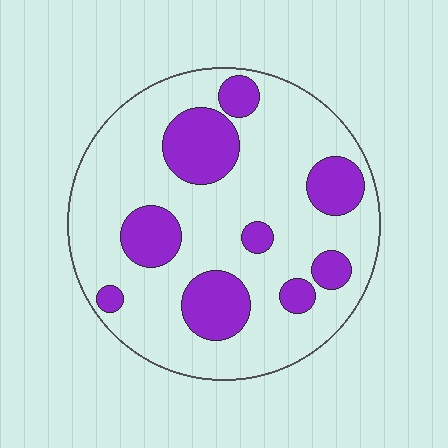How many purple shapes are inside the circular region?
9.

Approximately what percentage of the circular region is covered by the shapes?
Approximately 25%.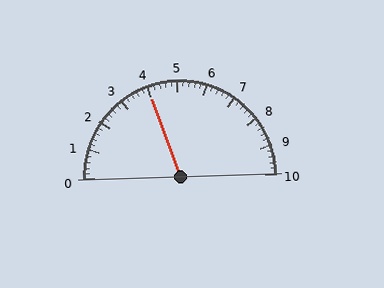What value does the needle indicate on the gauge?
The needle indicates approximately 4.0.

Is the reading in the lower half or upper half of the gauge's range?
The reading is in the lower half of the range (0 to 10).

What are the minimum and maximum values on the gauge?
The gauge ranges from 0 to 10.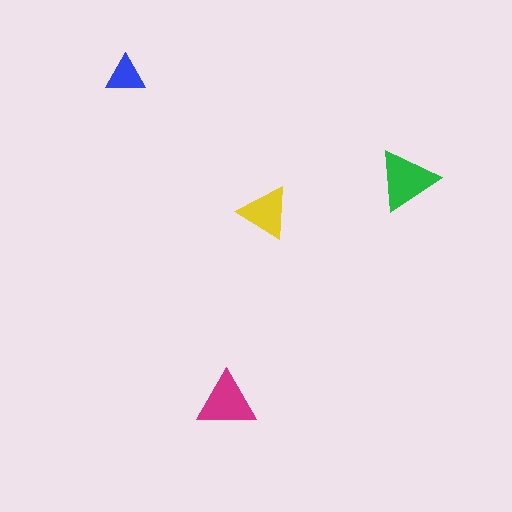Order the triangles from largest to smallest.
the green one, the magenta one, the yellow one, the blue one.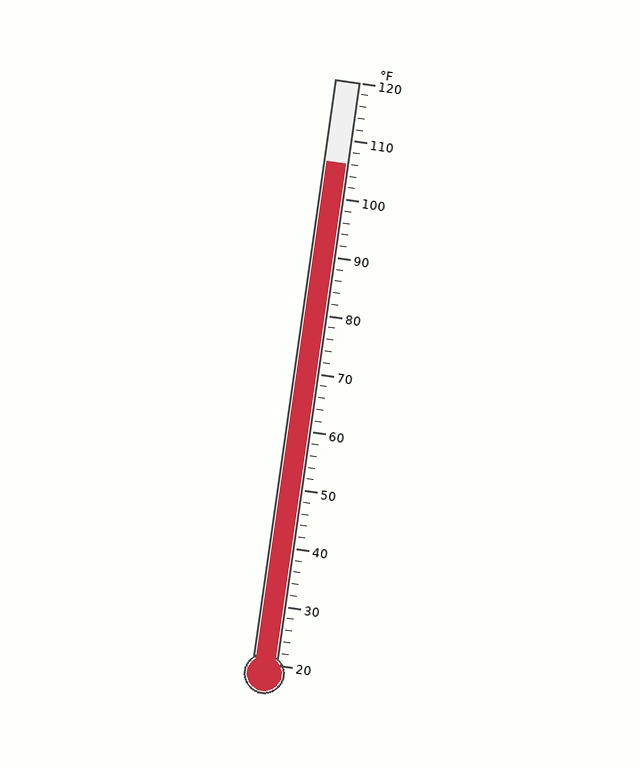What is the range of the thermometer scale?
The thermometer scale ranges from 20°F to 120°F.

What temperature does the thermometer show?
The thermometer shows approximately 106°F.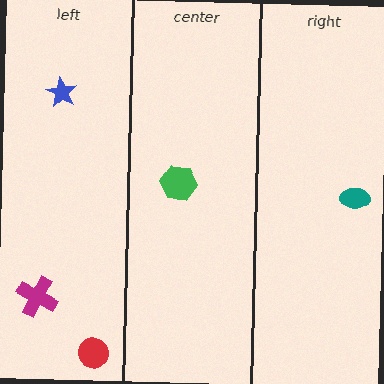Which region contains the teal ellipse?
The right region.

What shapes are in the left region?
The magenta cross, the red circle, the blue star.